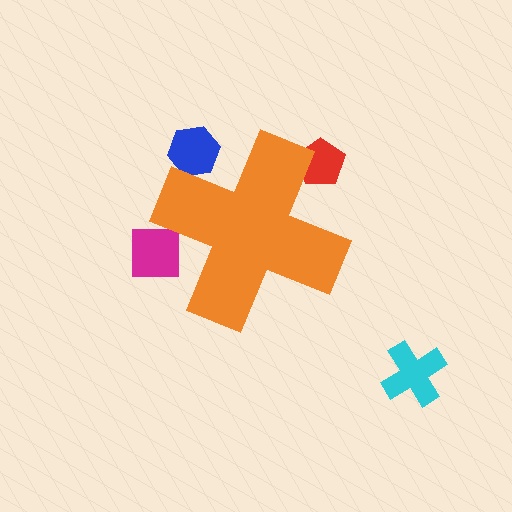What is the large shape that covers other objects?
An orange cross.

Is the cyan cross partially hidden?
No, the cyan cross is fully visible.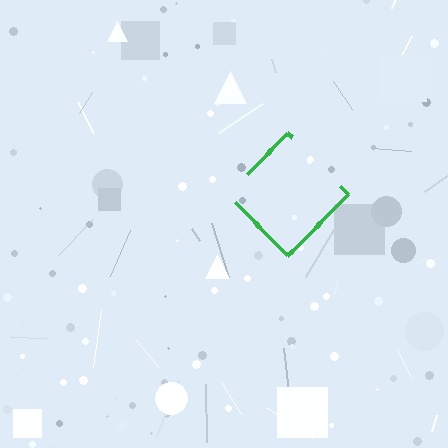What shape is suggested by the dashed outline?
The dashed outline suggests a diamond.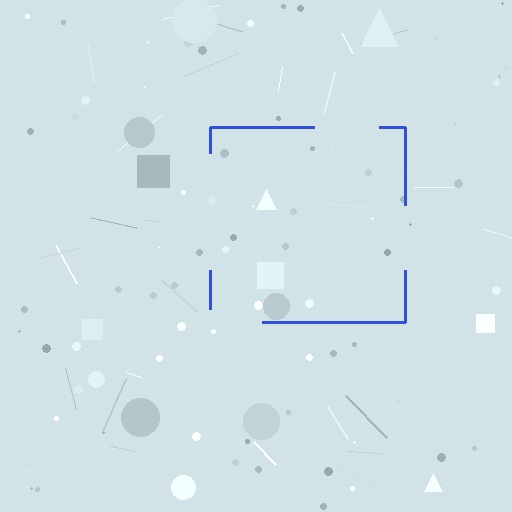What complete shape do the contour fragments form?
The contour fragments form a square.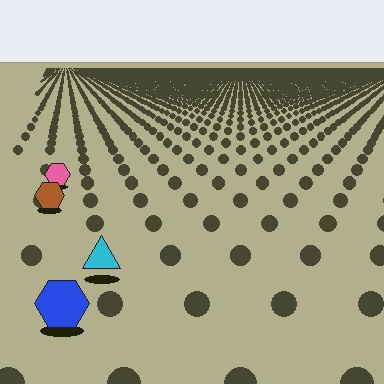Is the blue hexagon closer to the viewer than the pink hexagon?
Yes. The blue hexagon is closer — you can tell from the texture gradient: the ground texture is coarser near it.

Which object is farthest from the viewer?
The pink hexagon is farthest from the viewer. It appears smaller and the ground texture around it is denser.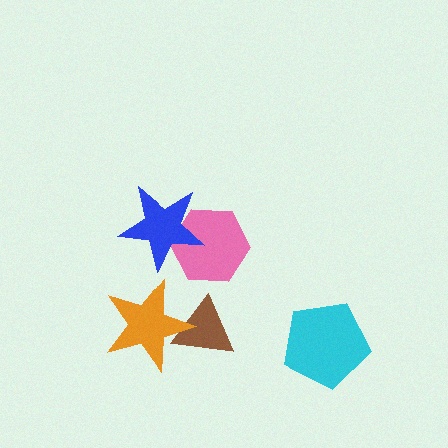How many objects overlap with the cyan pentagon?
0 objects overlap with the cyan pentagon.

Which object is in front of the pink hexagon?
The blue star is in front of the pink hexagon.